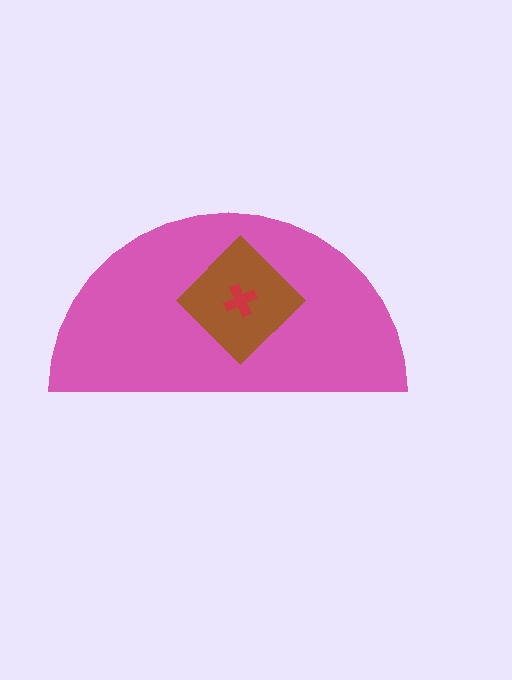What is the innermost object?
The red cross.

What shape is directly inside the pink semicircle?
The brown diamond.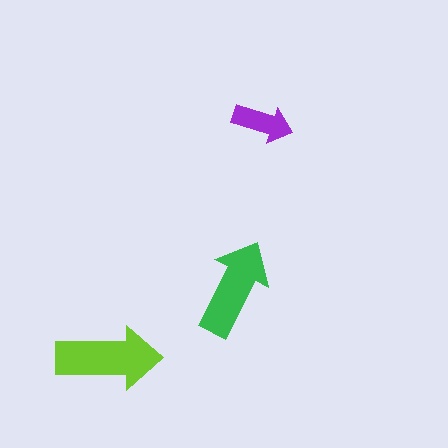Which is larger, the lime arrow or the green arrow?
The lime one.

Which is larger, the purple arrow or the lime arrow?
The lime one.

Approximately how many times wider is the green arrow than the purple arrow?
About 1.5 times wider.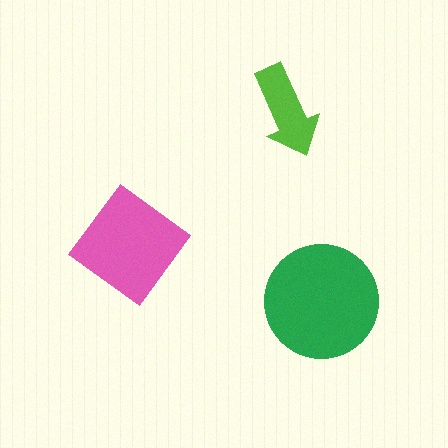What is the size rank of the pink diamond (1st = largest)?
2nd.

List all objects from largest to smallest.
The green circle, the pink diamond, the lime arrow.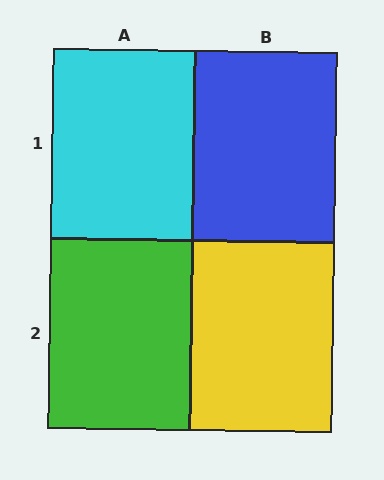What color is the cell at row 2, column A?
Green.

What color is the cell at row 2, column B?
Yellow.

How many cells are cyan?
1 cell is cyan.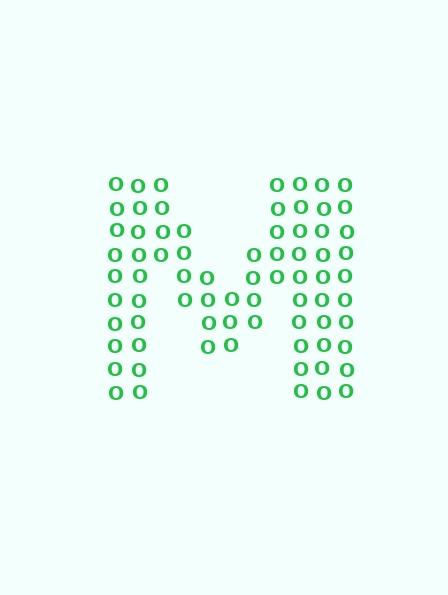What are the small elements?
The small elements are letter O's.